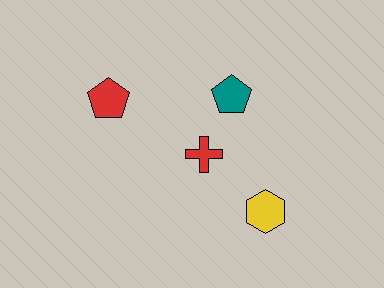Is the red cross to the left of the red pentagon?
No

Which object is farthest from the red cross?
The red pentagon is farthest from the red cross.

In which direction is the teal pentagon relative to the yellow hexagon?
The teal pentagon is above the yellow hexagon.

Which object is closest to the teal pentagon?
The red cross is closest to the teal pentagon.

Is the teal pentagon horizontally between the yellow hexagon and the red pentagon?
Yes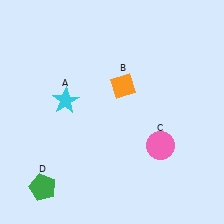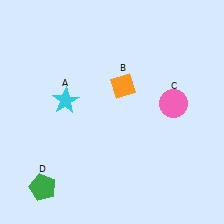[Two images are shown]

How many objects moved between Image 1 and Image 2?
1 object moved between the two images.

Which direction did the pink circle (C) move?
The pink circle (C) moved up.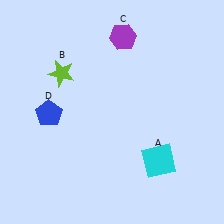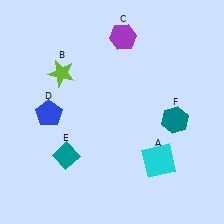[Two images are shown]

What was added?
A teal diamond (E), a teal hexagon (F) were added in Image 2.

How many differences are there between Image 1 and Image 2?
There are 2 differences between the two images.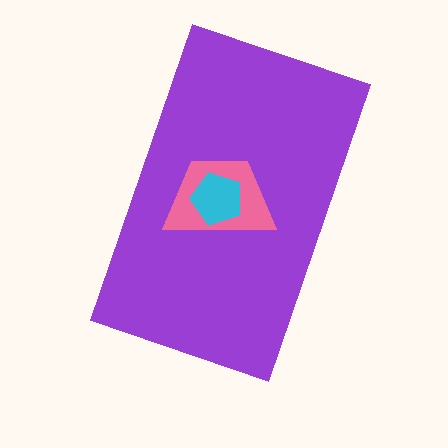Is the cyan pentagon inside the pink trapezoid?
Yes.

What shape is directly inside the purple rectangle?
The pink trapezoid.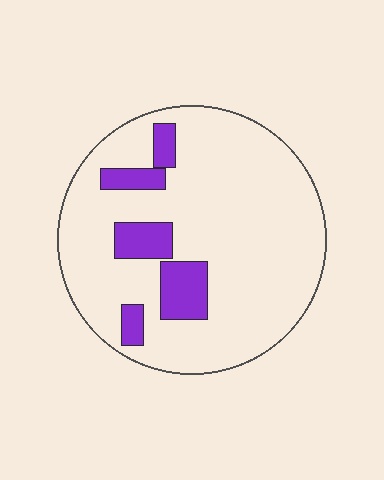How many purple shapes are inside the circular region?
5.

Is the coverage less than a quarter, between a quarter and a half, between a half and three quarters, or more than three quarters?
Less than a quarter.